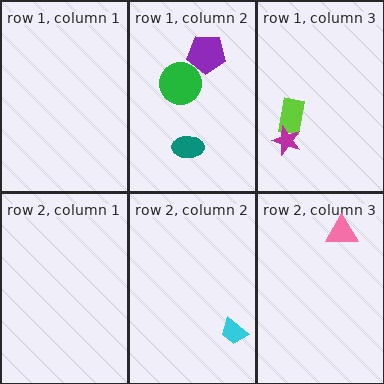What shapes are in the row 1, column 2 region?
The green circle, the purple pentagon, the teal ellipse.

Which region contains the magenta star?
The row 1, column 3 region.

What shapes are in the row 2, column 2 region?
The cyan trapezoid.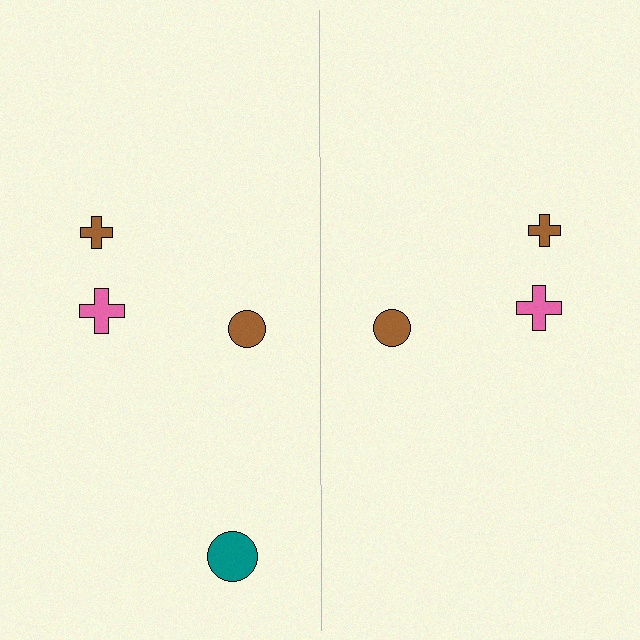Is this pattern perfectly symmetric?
No, the pattern is not perfectly symmetric. A teal circle is missing from the right side.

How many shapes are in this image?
There are 7 shapes in this image.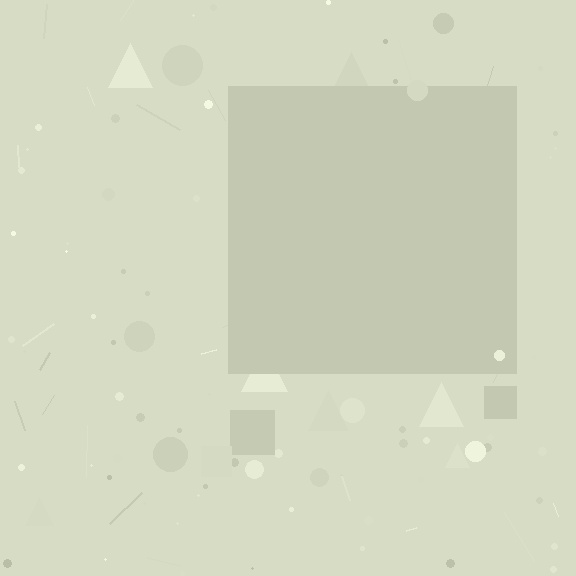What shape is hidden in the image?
A square is hidden in the image.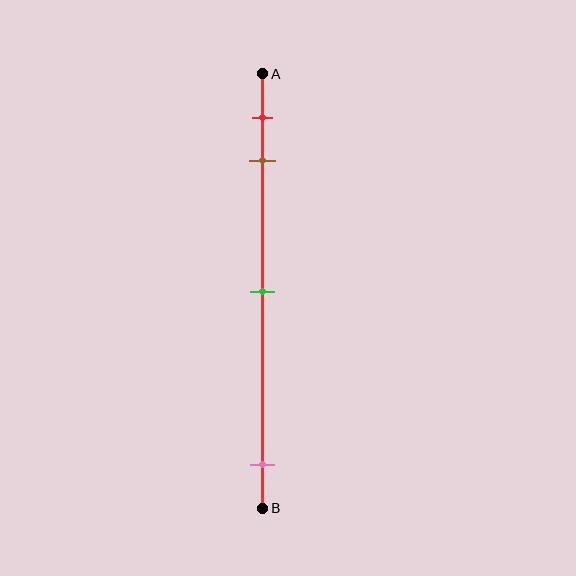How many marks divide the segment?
There are 4 marks dividing the segment.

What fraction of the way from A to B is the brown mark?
The brown mark is approximately 20% (0.2) of the way from A to B.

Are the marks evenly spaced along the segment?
No, the marks are not evenly spaced.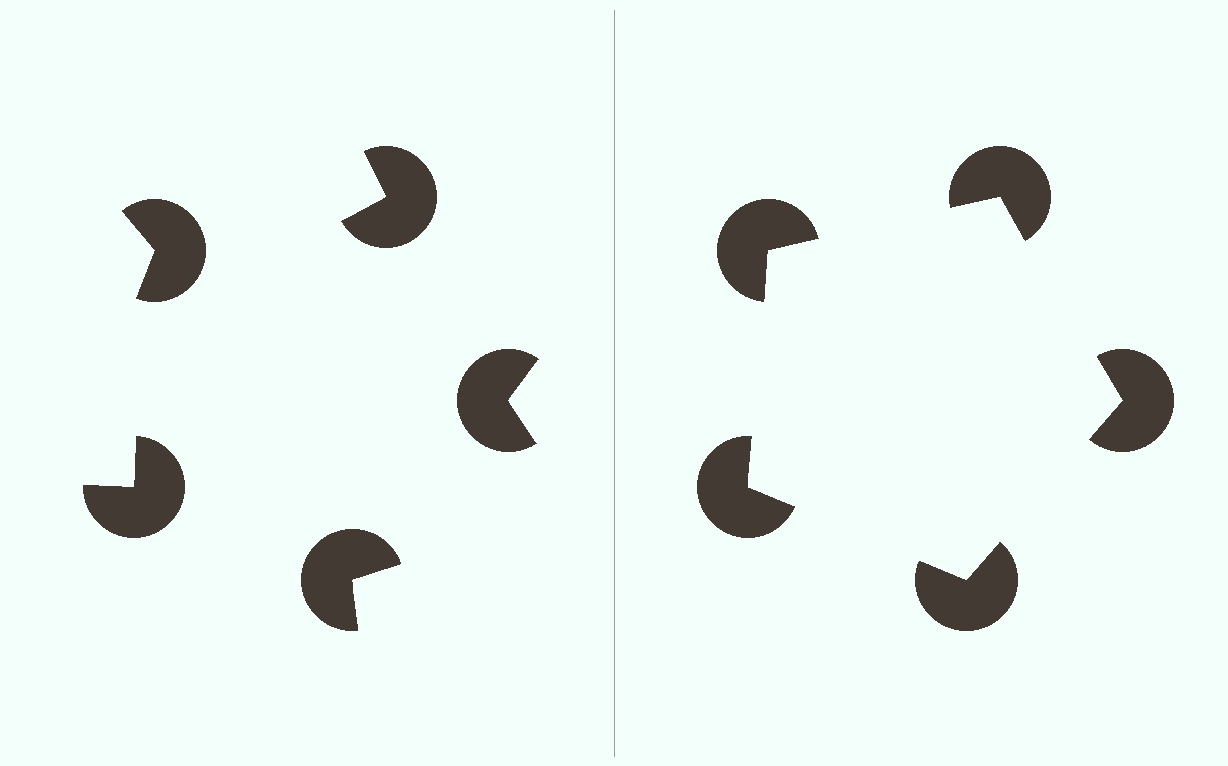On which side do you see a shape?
An illusory pentagon appears on the right side. On the left side the wedge cuts are rotated, so no coherent shape forms.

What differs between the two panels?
The pac-man discs are positioned identically on both sides; only the wedge orientations differ. On the right they align to a pentagon; on the left they are misaligned.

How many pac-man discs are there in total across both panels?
10 — 5 on each side.